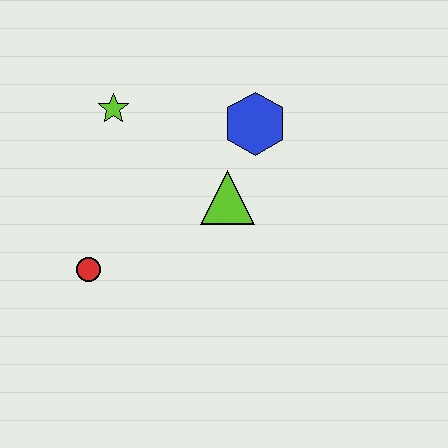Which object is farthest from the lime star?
The red circle is farthest from the lime star.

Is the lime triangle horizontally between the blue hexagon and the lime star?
Yes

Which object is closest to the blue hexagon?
The lime triangle is closest to the blue hexagon.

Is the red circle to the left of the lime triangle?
Yes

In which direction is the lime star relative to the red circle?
The lime star is above the red circle.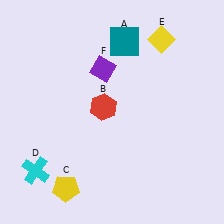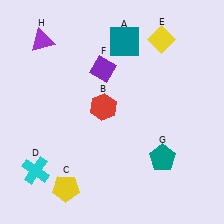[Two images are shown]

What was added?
A teal pentagon (G), a purple triangle (H) were added in Image 2.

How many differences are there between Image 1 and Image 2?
There are 2 differences between the two images.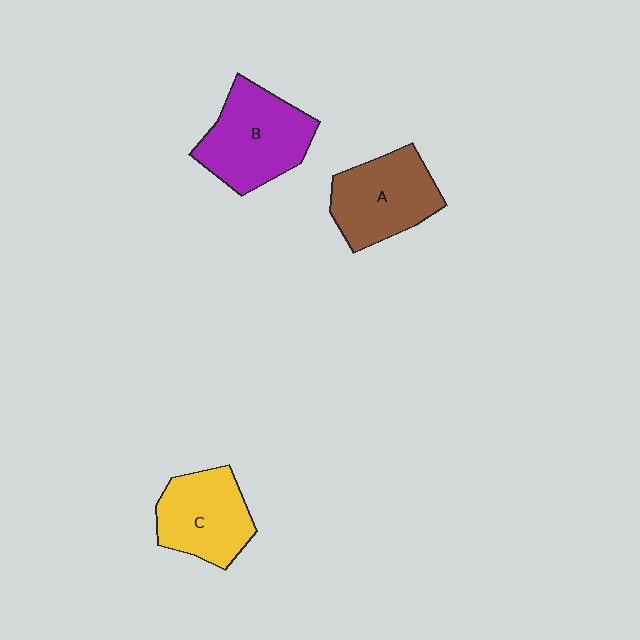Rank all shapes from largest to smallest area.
From largest to smallest: B (purple), A (brown), C (yellow).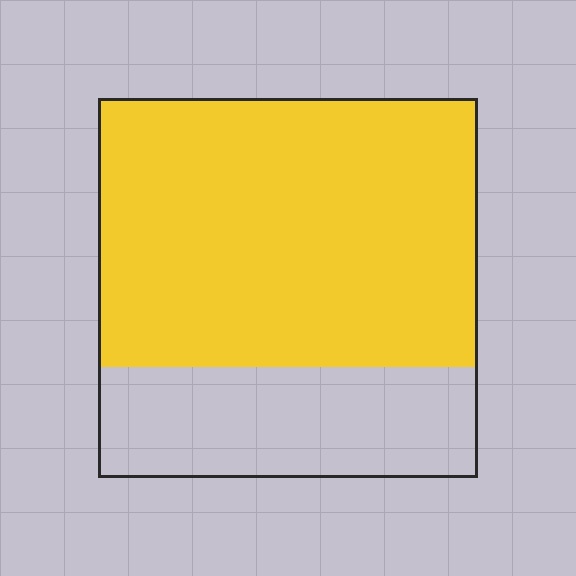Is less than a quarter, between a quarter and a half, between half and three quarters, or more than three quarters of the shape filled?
Between half and three quarters.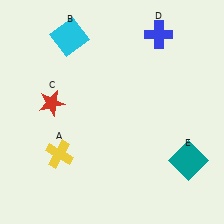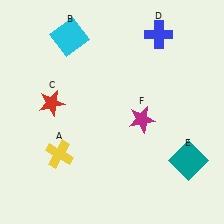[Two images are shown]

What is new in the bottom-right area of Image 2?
A magenta star (F) was added in the bottom-right area of Image 2.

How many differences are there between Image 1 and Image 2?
There is 1 difference between the two images.